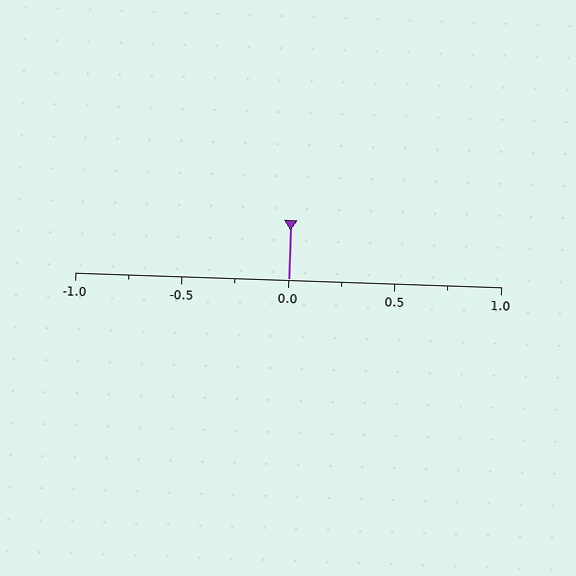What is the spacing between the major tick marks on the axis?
The major ticks are spaced 0.5 apart.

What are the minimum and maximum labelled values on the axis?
The axis runs from -1.0 to 1.0.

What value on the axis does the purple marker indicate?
The marker indicates approximately 0.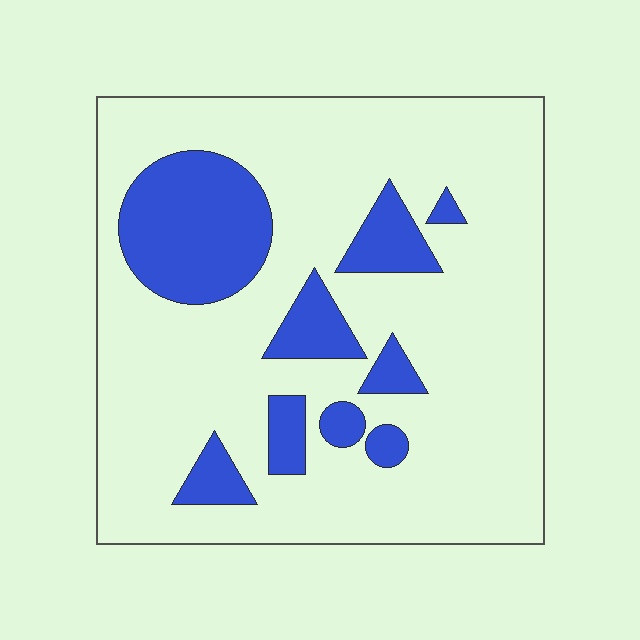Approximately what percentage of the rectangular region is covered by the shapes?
Approximately 20%.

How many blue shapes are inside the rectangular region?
9.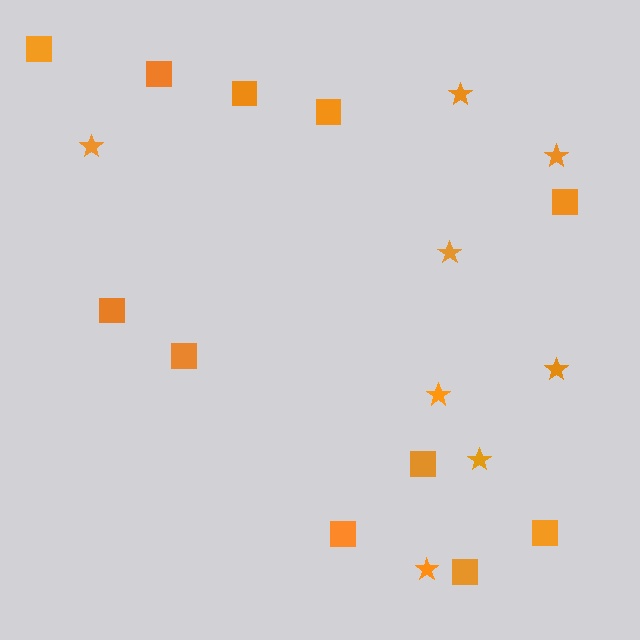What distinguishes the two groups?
There are 2 groups: one group of stars (8) and one group of squares (11).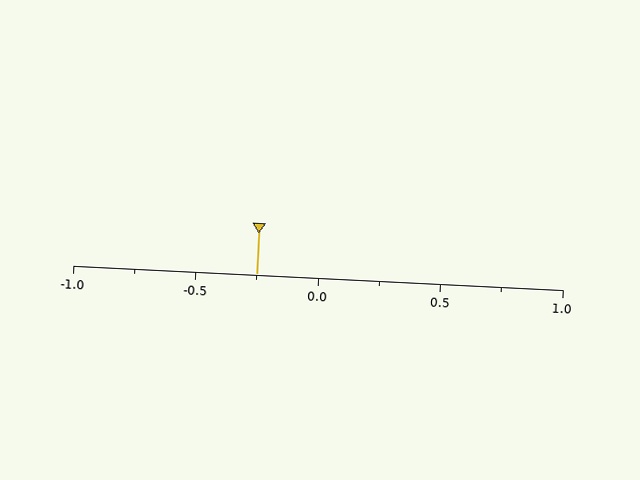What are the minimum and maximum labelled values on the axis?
The axis runs from -1.0 to 1.0.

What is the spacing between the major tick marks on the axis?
The major ticks are spaced 0.5 apart.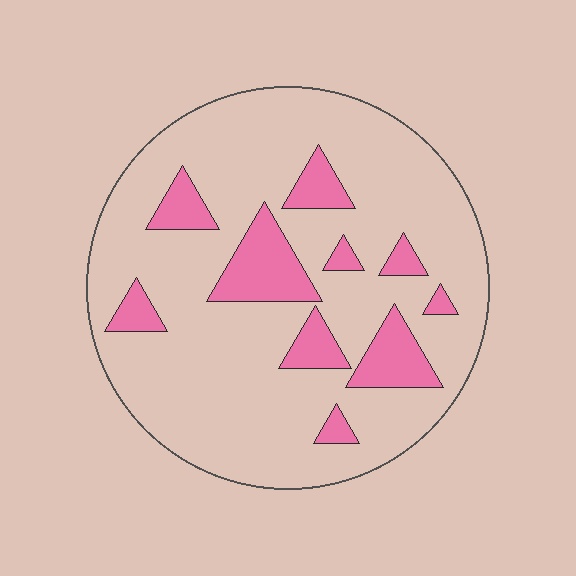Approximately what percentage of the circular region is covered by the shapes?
Approximately 20%.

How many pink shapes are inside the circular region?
10.